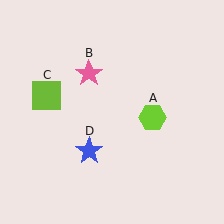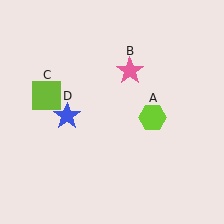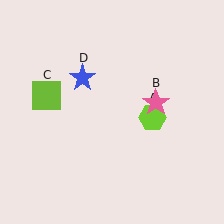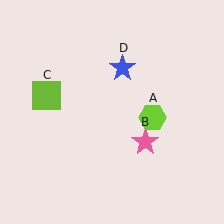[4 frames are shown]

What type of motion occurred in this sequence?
The pink star (object B), blue star (object D) rotated clockwise around the center of the scene.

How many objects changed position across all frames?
2 objects changed position: pink star (object B), blue star (object D).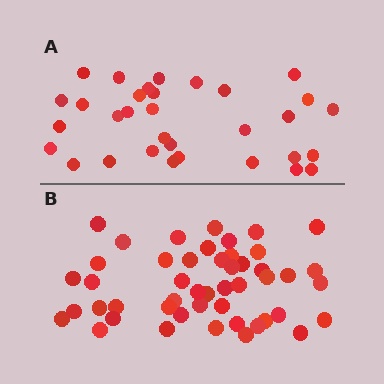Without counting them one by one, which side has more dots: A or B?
Region B (the bottom region) has more dots.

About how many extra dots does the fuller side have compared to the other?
Region B has approximately 15 more dots than region A.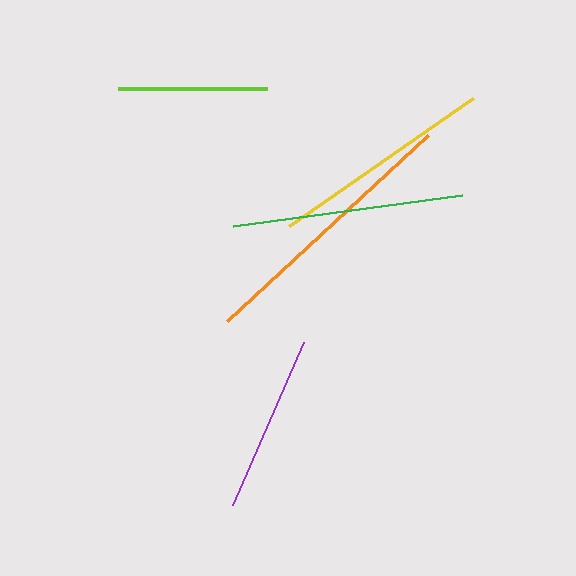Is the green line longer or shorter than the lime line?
The green line is longer than the lime line.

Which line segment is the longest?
The orange line is the longest at approximately 274 pixels.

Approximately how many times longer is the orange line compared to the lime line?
The orange line is approximately 1.8 times the length of the lime line.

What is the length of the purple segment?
The purple segment is approximately 178 pixels long.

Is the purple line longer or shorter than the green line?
The green line is longer than the purple line.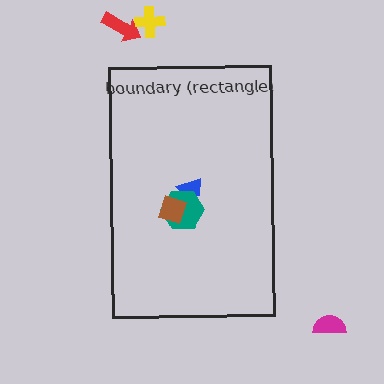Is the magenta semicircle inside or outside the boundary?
Outside.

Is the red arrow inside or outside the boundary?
Outside.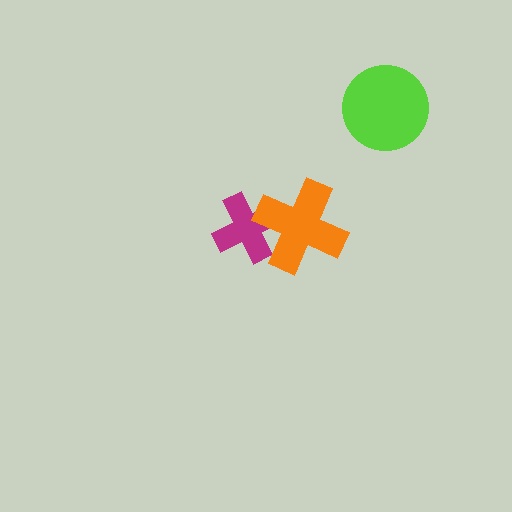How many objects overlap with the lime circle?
0 objects overlap with the lime circle.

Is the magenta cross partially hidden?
Yes, it is partially covered by another shape.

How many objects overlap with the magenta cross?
1 object overlaps with the magenta cross.